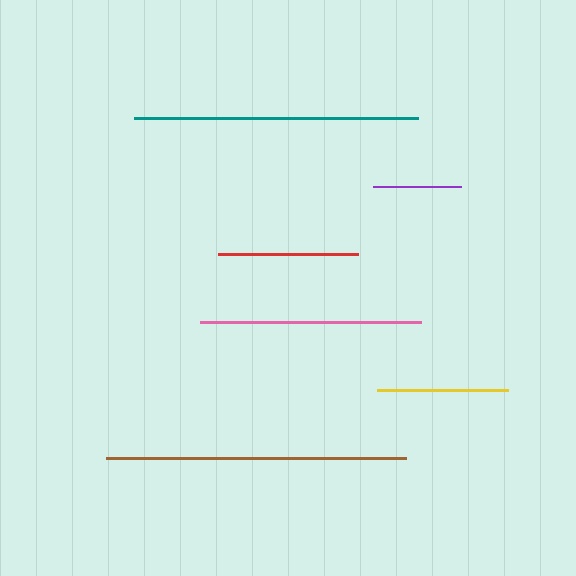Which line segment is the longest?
The brown line is the longest at approximately 300 pixels.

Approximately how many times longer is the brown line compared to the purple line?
The brown line is approximately 3.4 times the length of the purple line.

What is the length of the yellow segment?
The yellow segment is approximately 131 pixels long.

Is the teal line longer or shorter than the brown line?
The brown line is longer than the teal line.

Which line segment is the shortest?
The purple line is the shortest at approximately 88 pixels.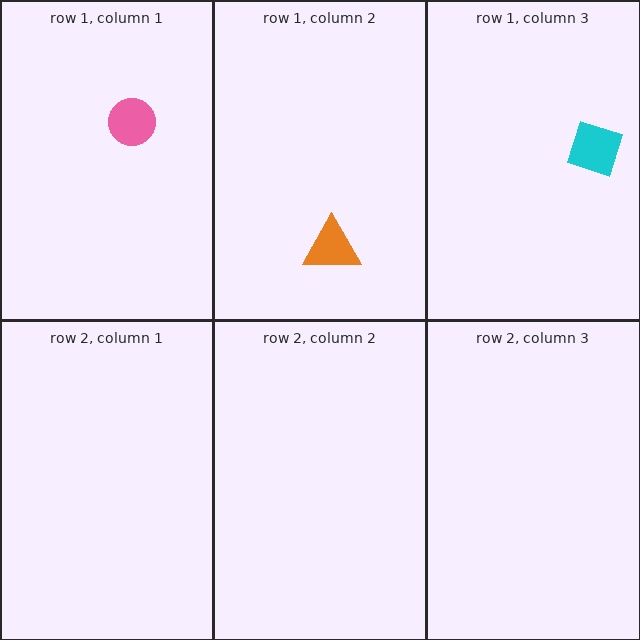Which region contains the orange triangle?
The row 1, column 2 region.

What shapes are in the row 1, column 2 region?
The orange triangle.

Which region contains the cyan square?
The row 1, column 3 region.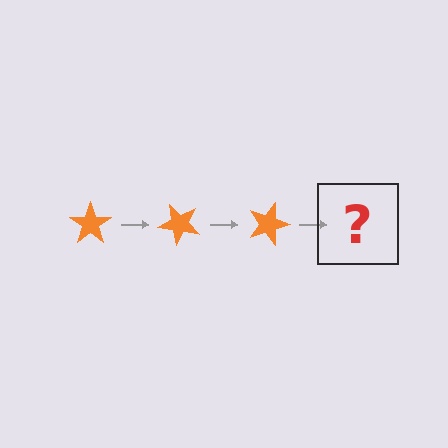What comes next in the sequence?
The next element should be an orange star rotated 135 degrees.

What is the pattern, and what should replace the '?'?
The pattern is that the star rotates 45 degrees each step. The '?' should be an orange star rotated 135 degrees.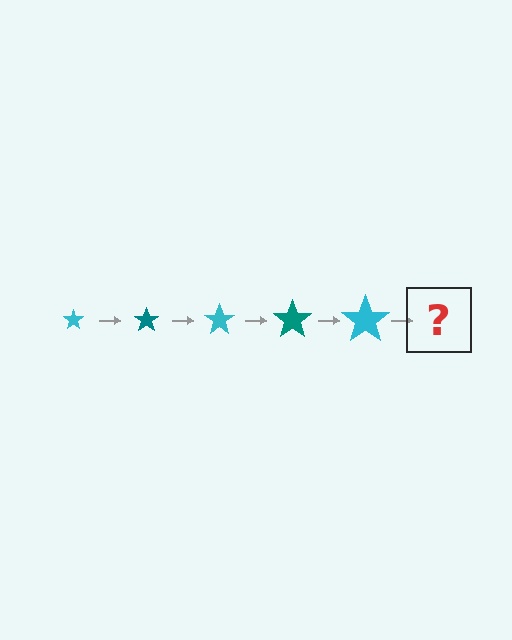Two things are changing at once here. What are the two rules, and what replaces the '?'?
The two rules are that the star grows larger each step and the color cycles through cyan and teal. The '?' should be a teal star, larger than the previous one.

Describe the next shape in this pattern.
It should be a teal star, larger than the previous one.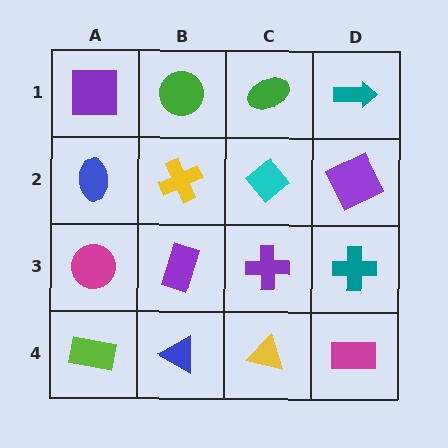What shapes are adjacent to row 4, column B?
A purple rectangle (row 3, column B), a lime rectangle (row 4, column A), a yellow triangle (row 4, column C).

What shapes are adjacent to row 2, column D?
A teal arrow (row 1, column D), a teal cross (row 3, column D), a cyan diamond (row 2, column C).